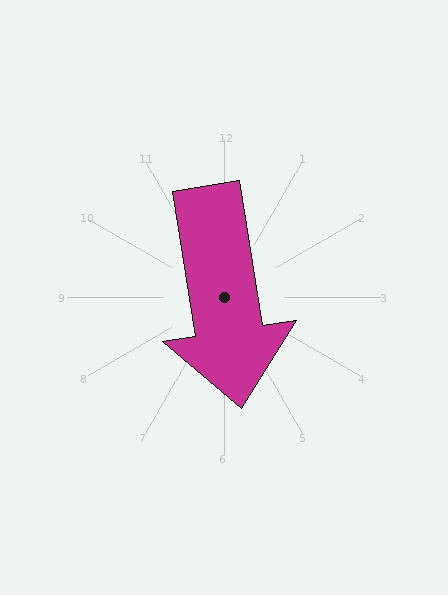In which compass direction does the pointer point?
South.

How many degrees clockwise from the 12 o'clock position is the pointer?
Approximately 171 degrees.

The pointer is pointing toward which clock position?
Roughly 6 o'clock.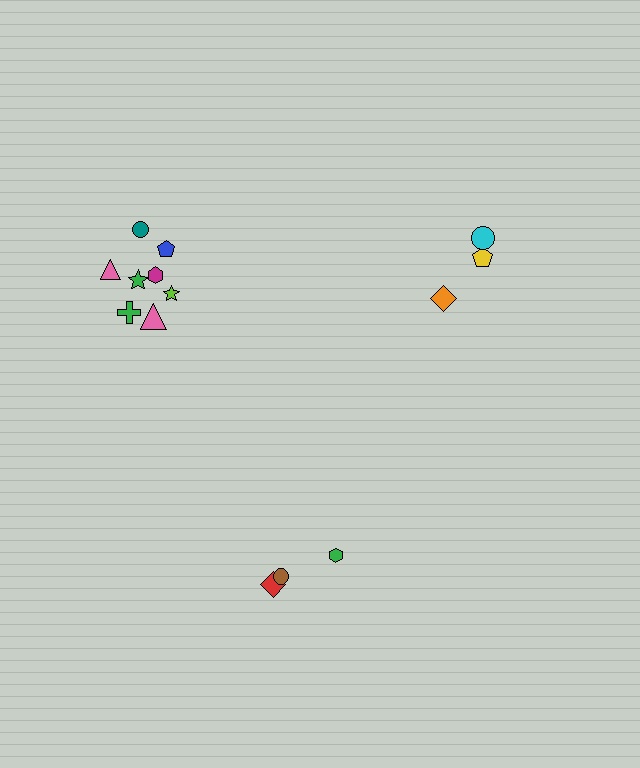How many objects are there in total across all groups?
There are 14 objects.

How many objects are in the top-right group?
There are 3 objects.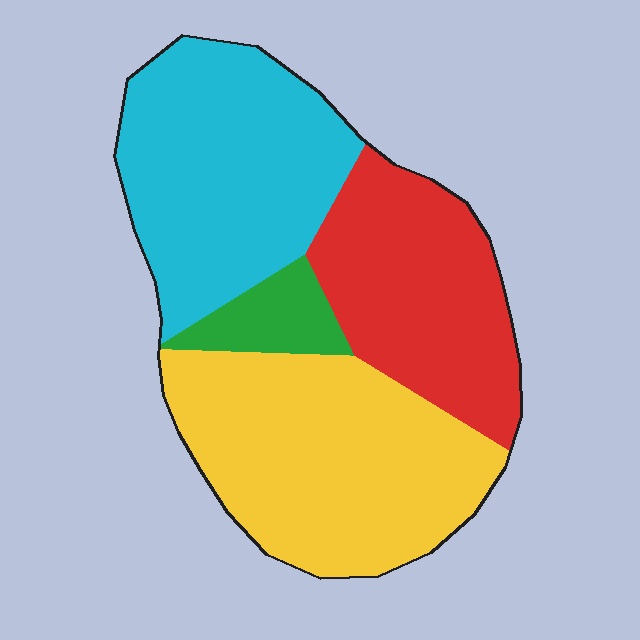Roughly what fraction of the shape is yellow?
Yellow covers 36% of the shape.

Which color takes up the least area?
Green, at roughly 5%.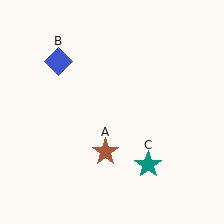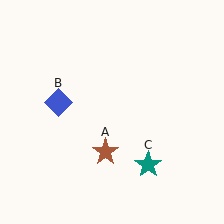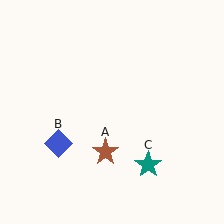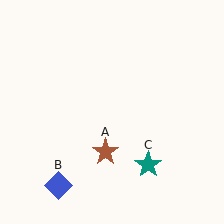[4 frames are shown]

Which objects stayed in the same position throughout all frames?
Brown star (object A) and teal star (object C) remained stationary.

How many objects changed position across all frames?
1 object changed position: blue diamond (object B).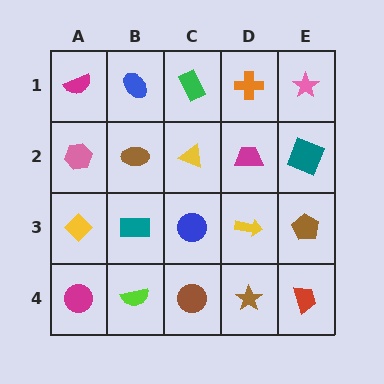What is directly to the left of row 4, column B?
A magenta circle.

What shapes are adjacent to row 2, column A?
A magenta semicircle (row 1, column A), a yellow diamond (row 3, column A), a brown ellipse (row 2, column B).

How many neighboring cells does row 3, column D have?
4.